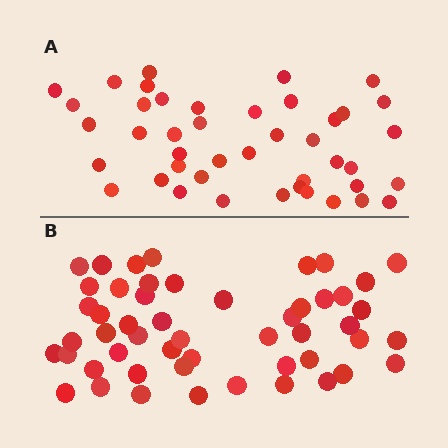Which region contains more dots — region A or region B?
Region B (the bottom region) has more dots.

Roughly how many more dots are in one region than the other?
Region B has roughly 8 or so more dots than region A.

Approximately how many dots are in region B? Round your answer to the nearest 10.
About 50 dots. (The exact count is 51, which rounds to 50.)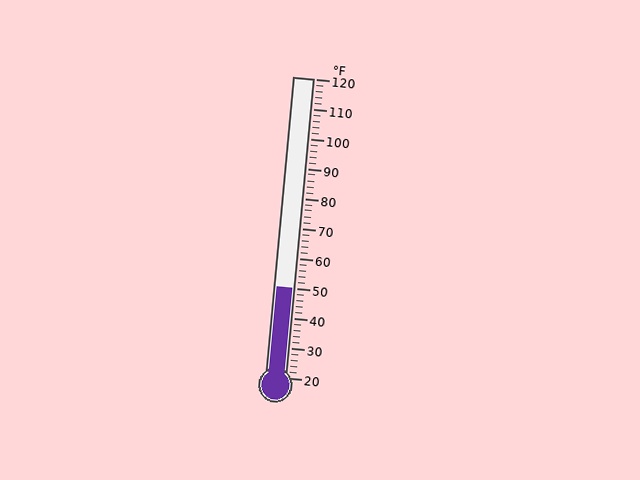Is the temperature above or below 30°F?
The temperature is above 30°F.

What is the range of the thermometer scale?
The thermometer scale ranges from 20°F to 120°F.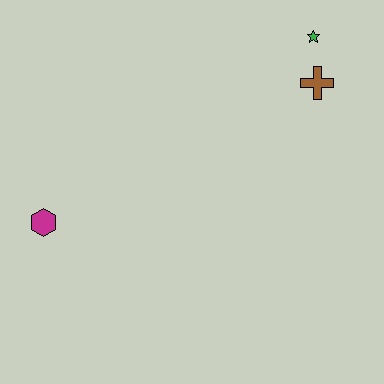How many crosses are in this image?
There is 1 cross.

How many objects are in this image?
There are 3 objects.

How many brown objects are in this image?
There is 1 brown object.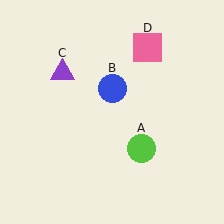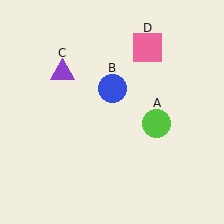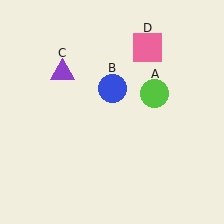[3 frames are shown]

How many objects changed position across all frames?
1 object changed position: lime circle (object A).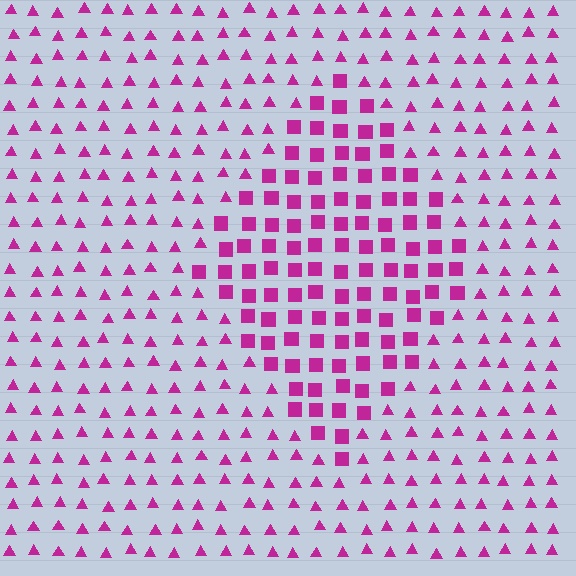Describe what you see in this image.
The image is filled with small magenta elements arranged in a uniform grid. A diamond-shaped region contains squares, while the surrounding area contains triangles. The boundary is defined purely by the change in element shape.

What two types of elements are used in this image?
The image uses squares inside the diamond region and triangles outside it.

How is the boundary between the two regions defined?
The boundary is defined by a change in element shape: squares inside vs. triangles outside. All elements share the same color and spacing.